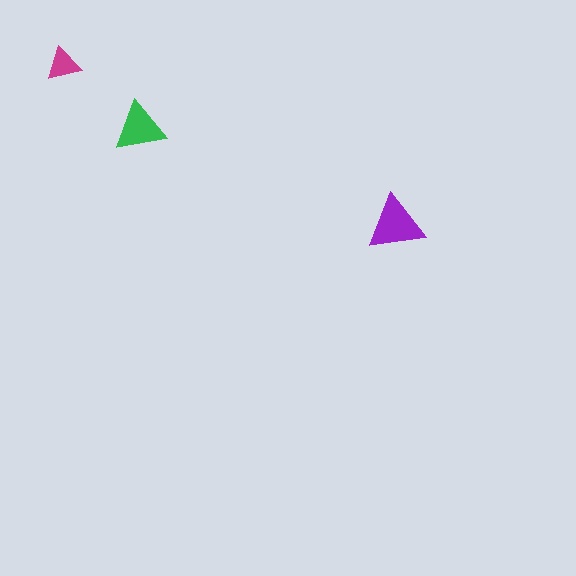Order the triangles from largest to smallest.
the purple one, the green one, the magenta one.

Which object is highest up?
The magenta triangle is topmost.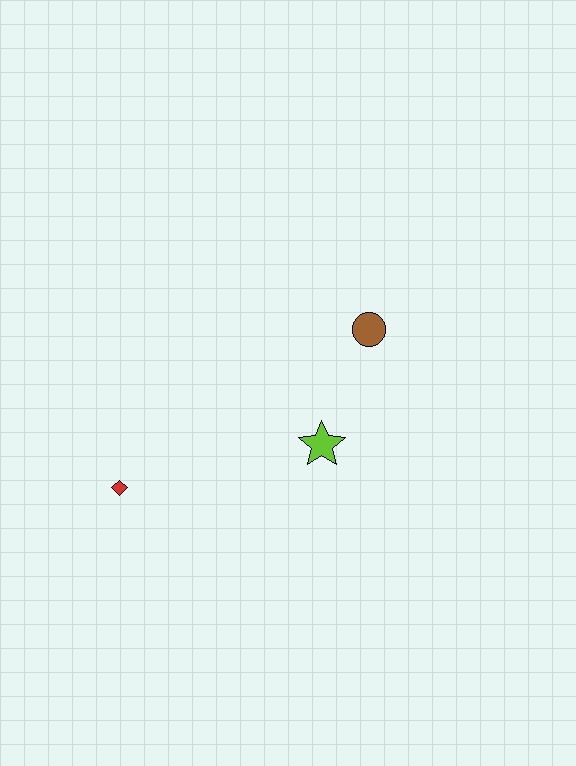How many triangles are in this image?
There are no triangles.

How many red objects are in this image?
There is 1 red object.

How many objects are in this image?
There are 3 objects.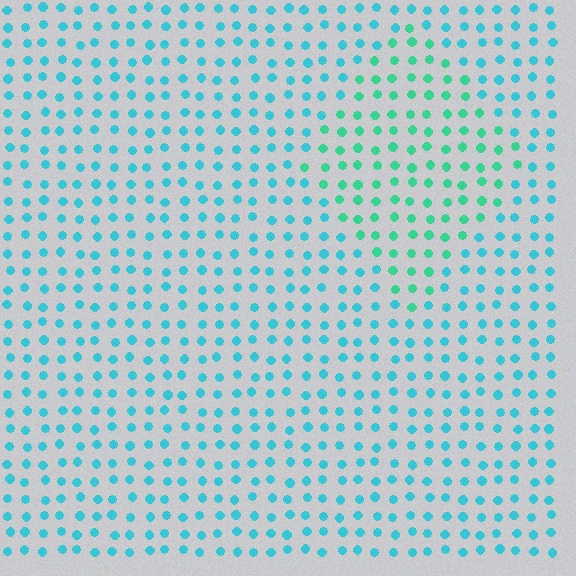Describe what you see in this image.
The image is filled with small cyan elements in a uniform arrangement. A diamond-shaped region is visible where the elements are tinted to a slightly different hue, forming a subtle color boundary.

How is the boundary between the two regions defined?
The boundary is defined purely by a slight shift in hue (about 31 degrees). Spacing, size, and orientation are identical on both sides.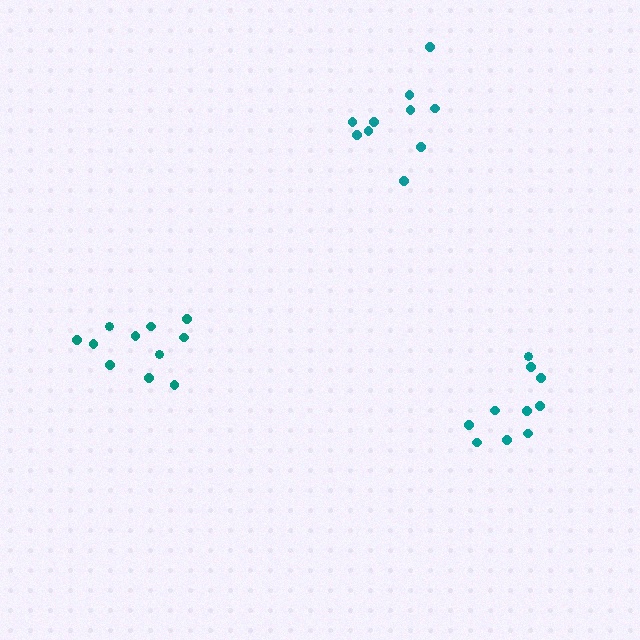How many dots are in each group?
Group 1: 11 dots, Group 2: 10 dots, Group 3: 10 dots (31 total).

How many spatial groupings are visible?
There are 3 spatial groupings.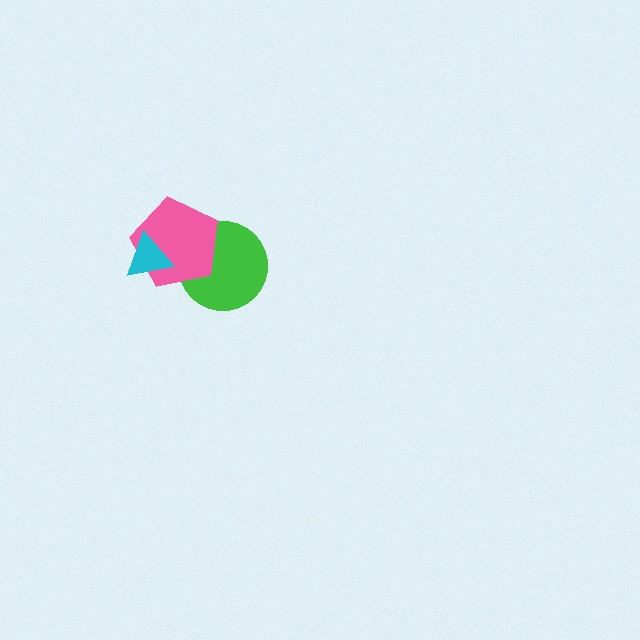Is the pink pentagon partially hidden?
Yes, it is partially covered by another shape.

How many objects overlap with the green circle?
1 object overlaps with the green circle.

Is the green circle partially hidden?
Yes, it is partially covered by another shape.